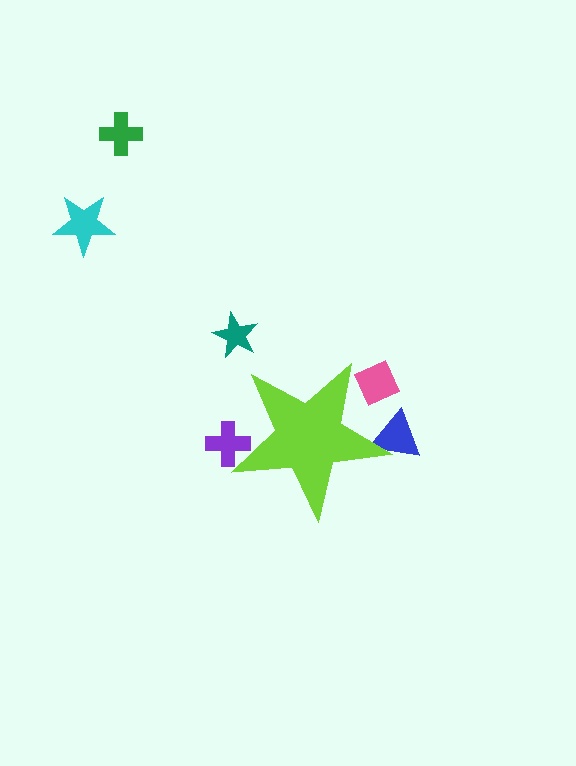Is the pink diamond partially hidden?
Yes, the pink diamond is partially hidden behind the lime star.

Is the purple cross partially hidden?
Yes, the purple cross is partially hidden behind the lime star.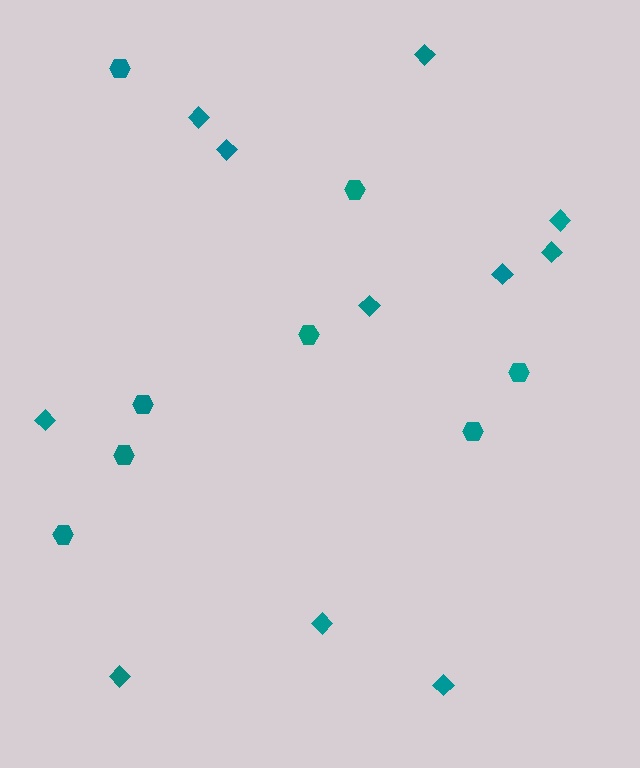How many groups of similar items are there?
There are 2 groups: one group of diamonds (11) and one group of hexagons (8).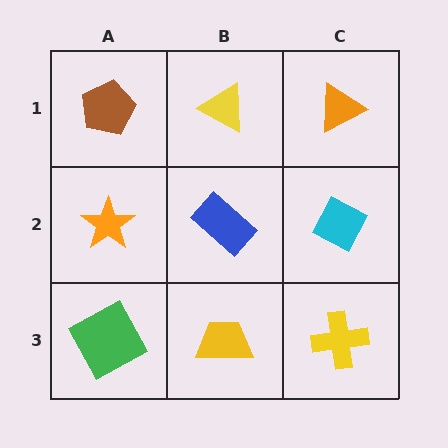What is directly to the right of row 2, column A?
A blue rectangle.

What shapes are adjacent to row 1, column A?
An orange star (row 2, column A), a yellow triangle (row 1, column B).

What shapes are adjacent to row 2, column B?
A yellow triangle (row 1, column B), a yellow trapezoid (row 3, column B), an orange star (row 2, column A), a cyan diamond (row 2, column C).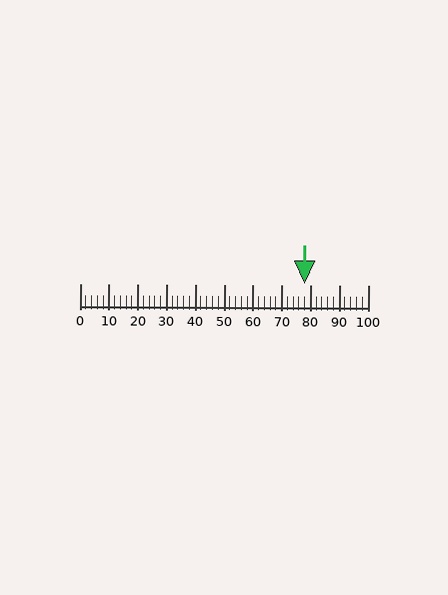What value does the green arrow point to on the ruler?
The green arrow points to approximately 78.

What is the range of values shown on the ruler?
The ruler shows values from 0 to 100.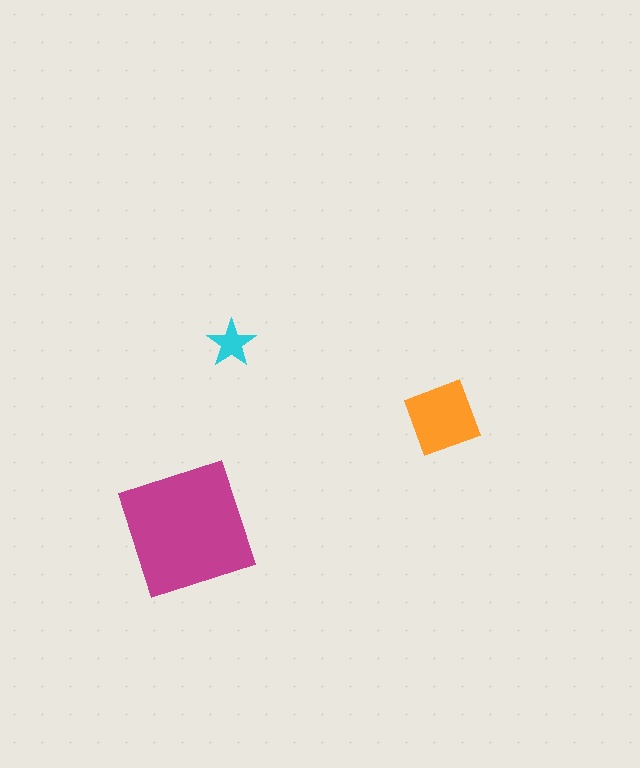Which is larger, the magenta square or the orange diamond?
The magenta square.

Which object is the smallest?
The cyan star.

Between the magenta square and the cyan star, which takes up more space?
The magenta square.